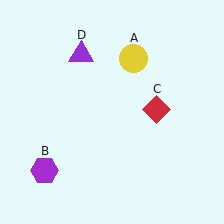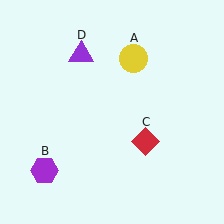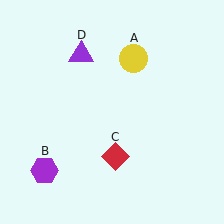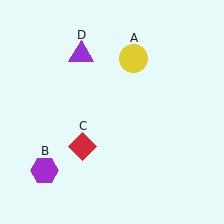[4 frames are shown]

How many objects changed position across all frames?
1 object changed position: red diamond (object C).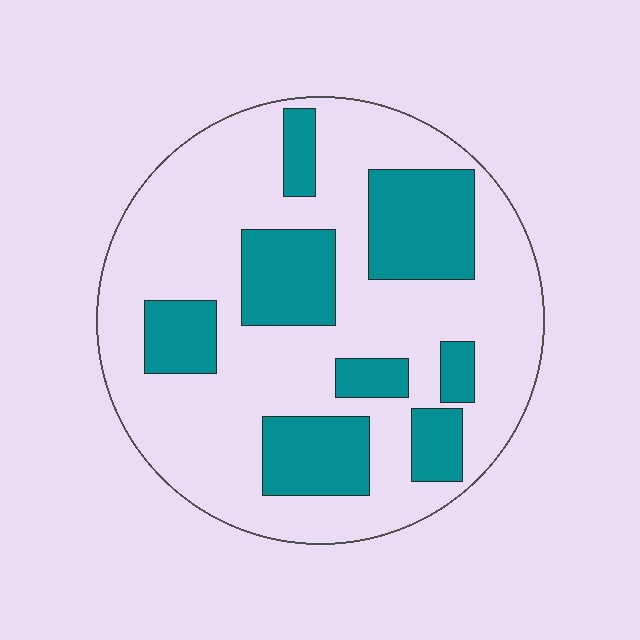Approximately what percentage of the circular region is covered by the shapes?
Approximately 30%.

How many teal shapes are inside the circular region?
8.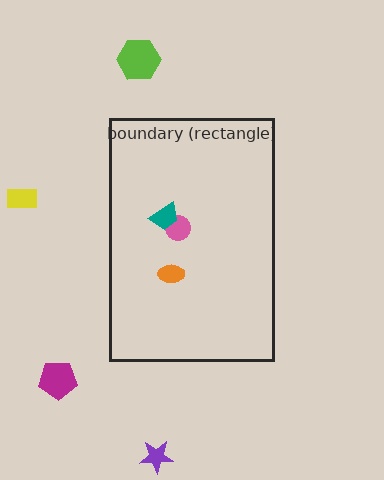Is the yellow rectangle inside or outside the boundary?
Outside.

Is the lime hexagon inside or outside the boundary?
Outside.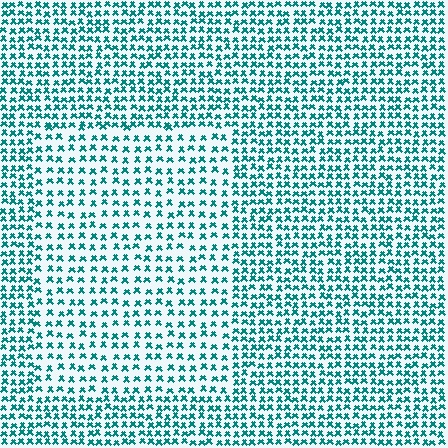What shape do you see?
I see a rectangle.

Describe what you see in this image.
The image contains small teal elements arranged at two different densities. A rectangle-shaped region is visible where the elements are less densely packed than the surrounding area.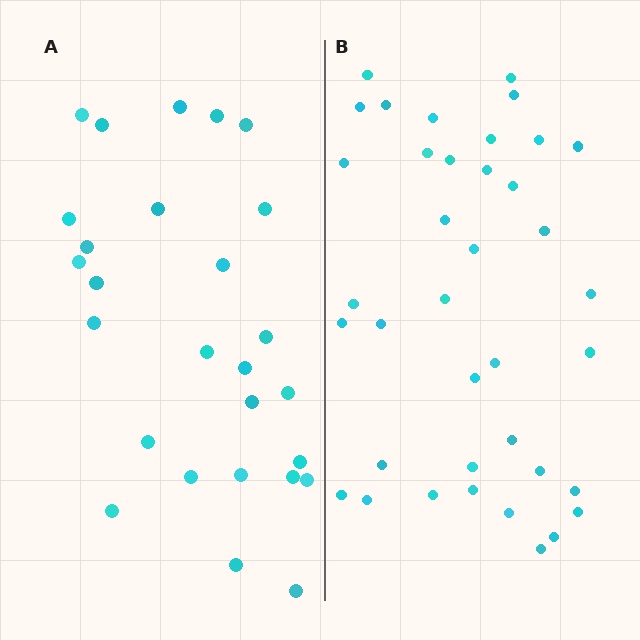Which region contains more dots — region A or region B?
Region B (the right region) has more dots.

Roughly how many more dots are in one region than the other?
Region B has roughly 12 or so more dots than region A.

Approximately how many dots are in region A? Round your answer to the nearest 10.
About 30 dots. (The exact count is 27, which rounds to 30.)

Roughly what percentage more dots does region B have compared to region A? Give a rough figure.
About 40% more.